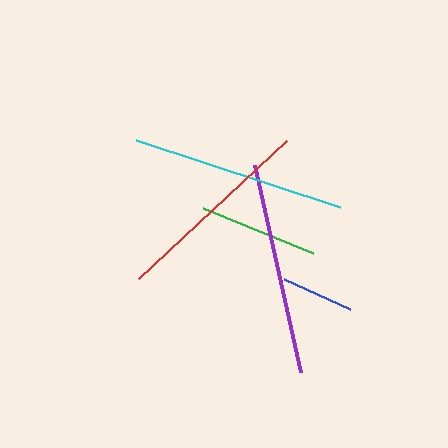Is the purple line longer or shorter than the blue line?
The purple line is longer than the blue line.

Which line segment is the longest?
The cyan line is the longest at approximately 215 pixels.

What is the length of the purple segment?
The purple segment is approximately 212 pixels long.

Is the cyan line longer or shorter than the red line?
The cyan line is longer than the red line.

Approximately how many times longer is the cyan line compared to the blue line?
The cyan line is approximately 3.0 times the length of the blue line.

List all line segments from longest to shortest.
From longest to shortest: cyan, purple, red, green, blue.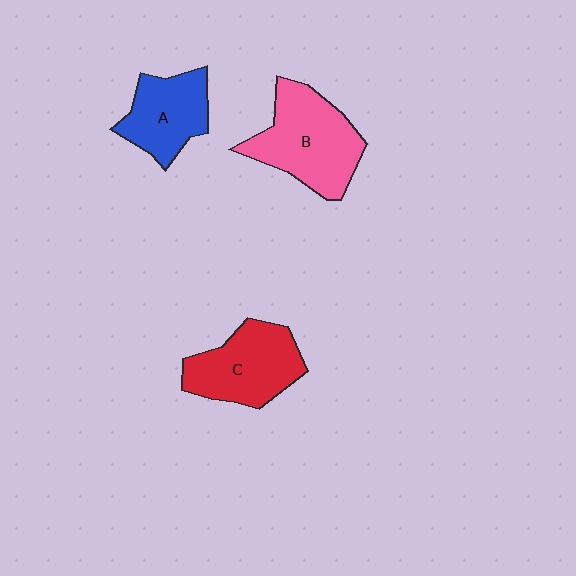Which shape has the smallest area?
Shape A (blue).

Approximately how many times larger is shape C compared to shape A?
Approximately 1.2 times.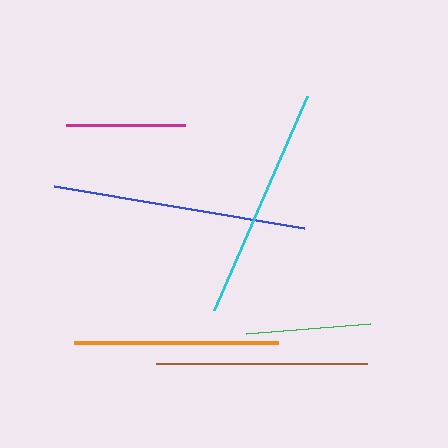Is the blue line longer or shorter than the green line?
The blue line is longer than the green line.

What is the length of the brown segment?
The brown segment is approximately 210 pixels long.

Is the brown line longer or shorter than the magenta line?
The brown line is longer than the magenta line.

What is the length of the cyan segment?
The cyan segment is approximately 234 pixels long.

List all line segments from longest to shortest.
From longest to shortest: blue, cyan, brown, orange, green, magenta.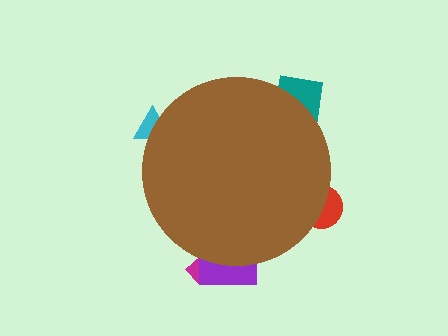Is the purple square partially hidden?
Yes, the purple square is partially hidden behind the brown circle.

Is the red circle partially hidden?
Yes, the red circle is partially hidden behind the brown circle.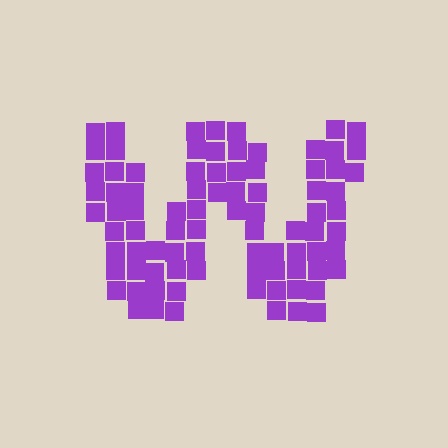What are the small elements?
The small elements are squares.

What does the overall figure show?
The overall figure shows the letter W.